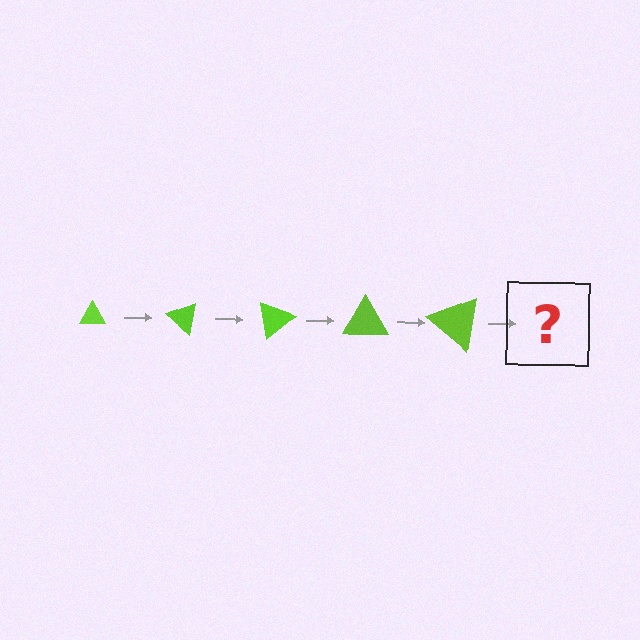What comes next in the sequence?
The next element should be a triangle, larger than the previous one and rotated 200 degrees from the start.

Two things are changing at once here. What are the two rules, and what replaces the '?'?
The two rules are that the triangle grows larger each step and it rotates 40 degrees each step. The '?' should be a triangle, larger than the previous one and rotated 200 degrees from the start.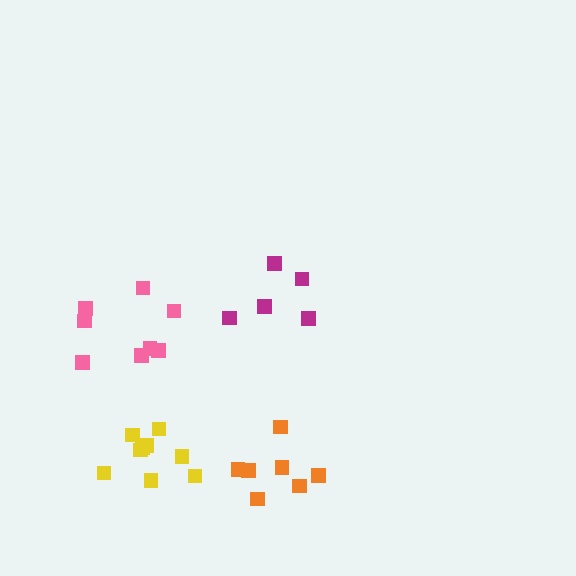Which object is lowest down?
The orange cluster is bottommost.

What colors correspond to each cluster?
The clusters are colored: yellow, pink, magenta, orange.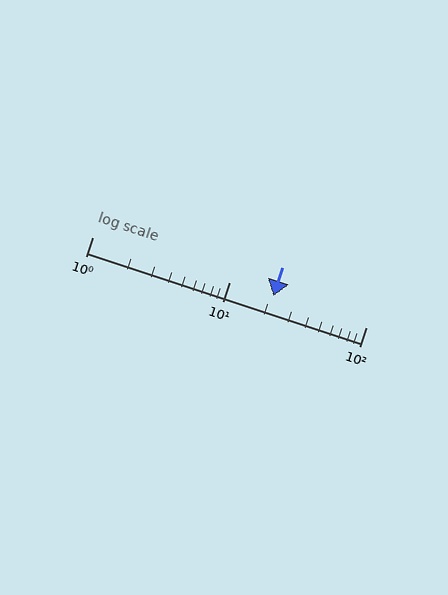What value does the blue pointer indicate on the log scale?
The pointer indicates approximately 21.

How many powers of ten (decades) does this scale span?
The scale spans 2 decades, from 1 to 100.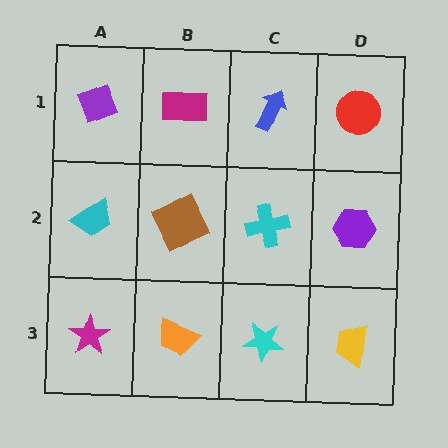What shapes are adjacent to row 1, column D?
A purple hexagon (row 2, column D), a blue arrow (row 1, column C).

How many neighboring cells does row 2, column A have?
3.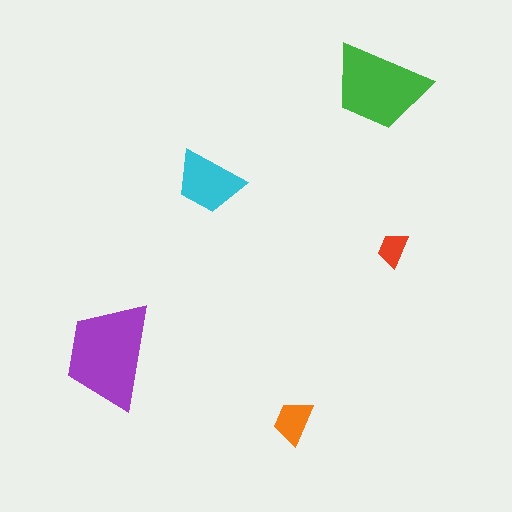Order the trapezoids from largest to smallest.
the purple one, the green one, the cyan one, the orange one, the red one.